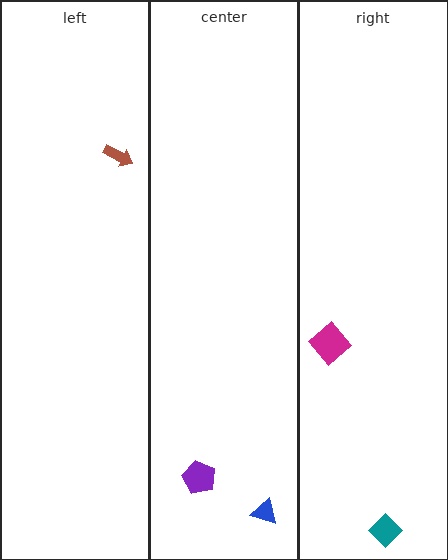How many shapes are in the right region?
2.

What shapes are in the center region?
The purple pentagon, the blue triangle.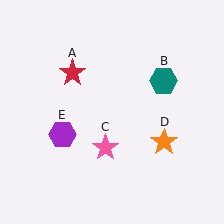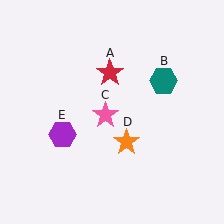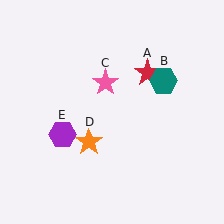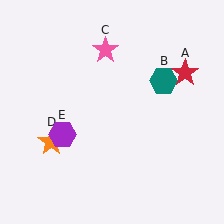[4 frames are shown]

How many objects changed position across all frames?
3 objects changed position: red star (object A), pink star (object C), orange star (object D).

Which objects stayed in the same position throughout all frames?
Teal hexagon (object B) and purple hexagon (object E) remained stationary.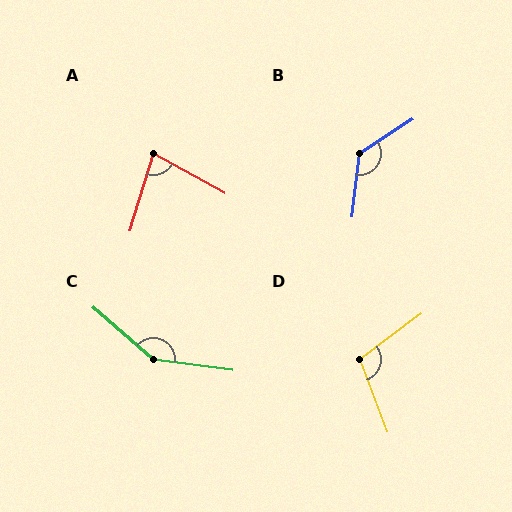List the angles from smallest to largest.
A (78°), D (106°), B (129°), C (146°).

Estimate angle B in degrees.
Approximately 129 degrees.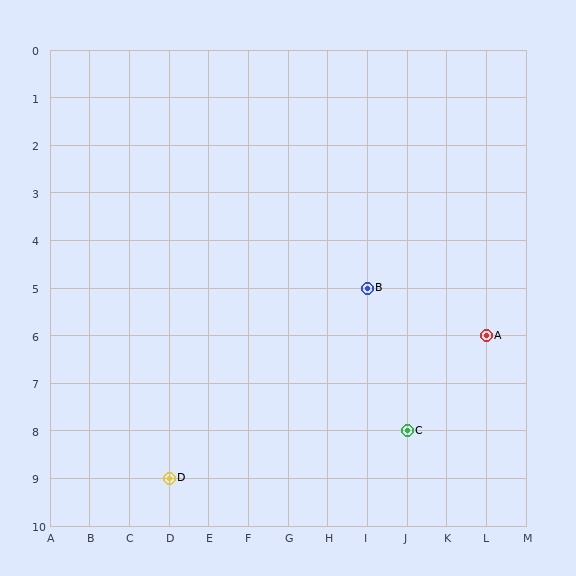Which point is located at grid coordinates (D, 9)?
Point D is at (D, 9).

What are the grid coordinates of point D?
Point D is at grid coordinates (D, 9).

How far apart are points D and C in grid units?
Points D and C are 6 columns and 1 row apart (about 6.1 grid units diagonally).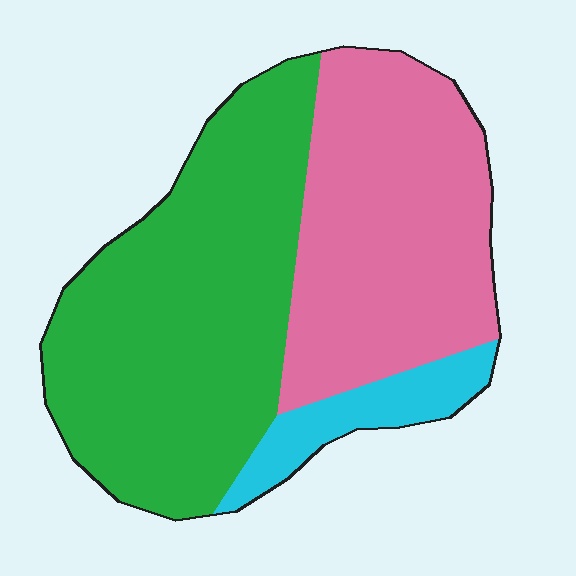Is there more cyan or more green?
Green.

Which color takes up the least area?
Cyan, at roughly 10%.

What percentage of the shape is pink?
Pink covers around 40% of the shape.